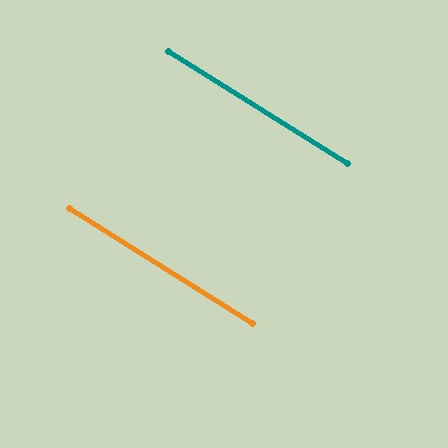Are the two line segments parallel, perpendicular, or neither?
Parallel — their directions differ by only 0.1°.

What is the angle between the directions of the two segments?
Approximately 0 degrees.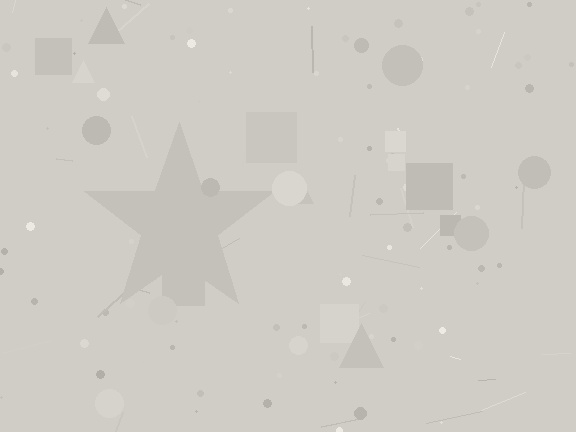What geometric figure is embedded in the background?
A star is embedded in the background.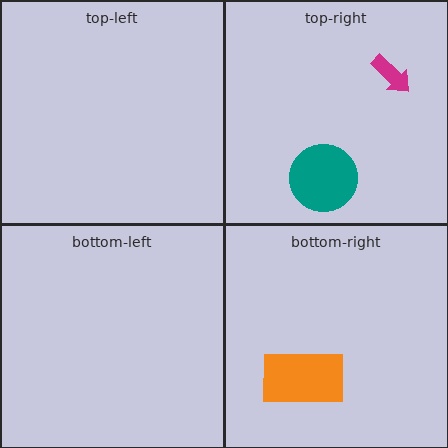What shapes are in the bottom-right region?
The orange rectangle.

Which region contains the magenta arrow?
The top-right region.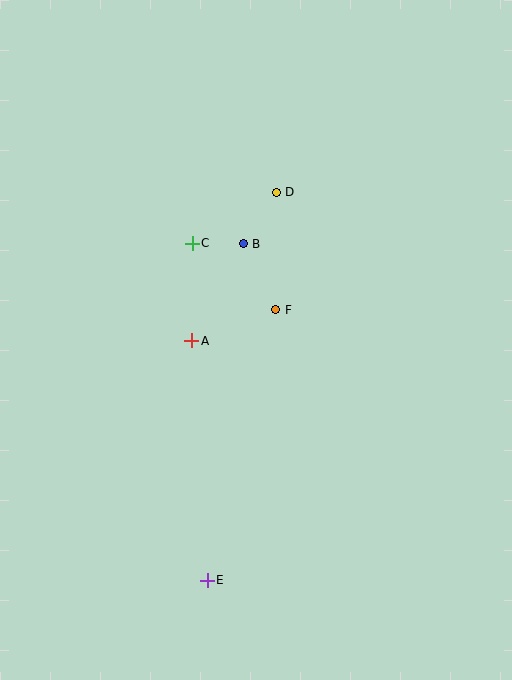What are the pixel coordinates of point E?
Point E is at (207, 580).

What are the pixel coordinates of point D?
Point D is at (276, 192).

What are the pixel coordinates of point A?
Point A is at (192, 341).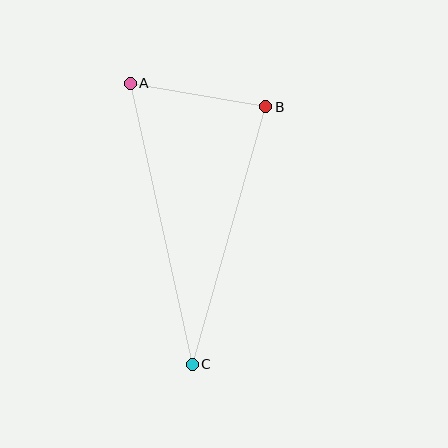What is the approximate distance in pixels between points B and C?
The distance between B and C is approximately 268 pixels.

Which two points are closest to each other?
Points A and B are closest to each other.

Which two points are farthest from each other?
Points A and C are farthest from each other.